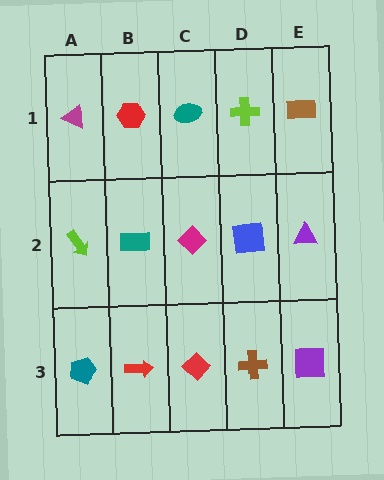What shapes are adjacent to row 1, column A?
A lime arrow (row 2, column A), a red hexagon (row 1, column B).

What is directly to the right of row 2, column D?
A purple triangle.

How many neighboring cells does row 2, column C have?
4.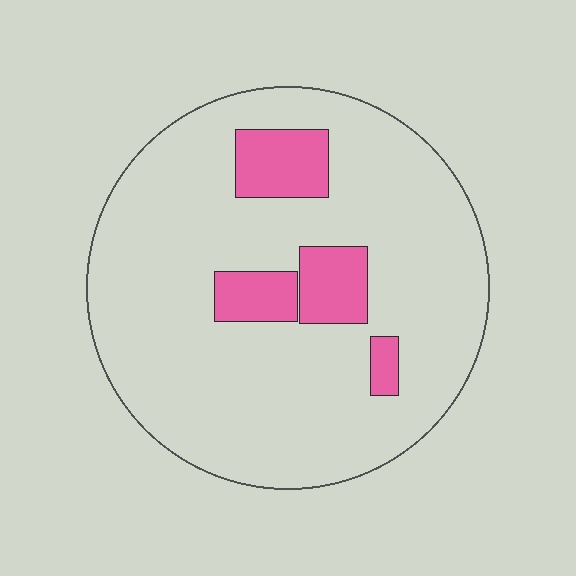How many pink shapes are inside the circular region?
4.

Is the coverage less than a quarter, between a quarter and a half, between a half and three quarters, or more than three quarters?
Less than a quarter.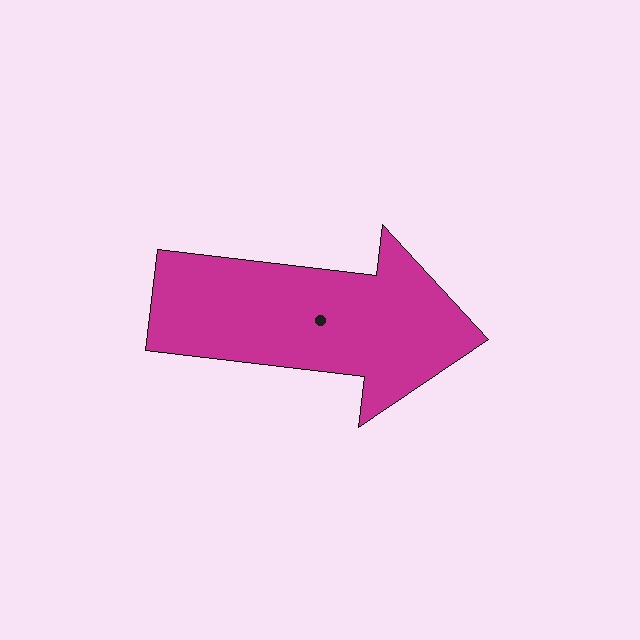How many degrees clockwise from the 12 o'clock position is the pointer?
Approximately 97 degrees.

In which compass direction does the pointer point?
East.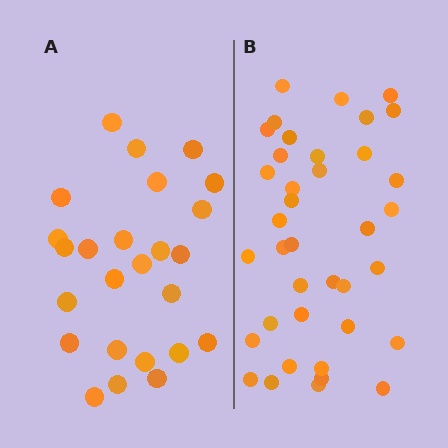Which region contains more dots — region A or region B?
Region B (the right region) has more dots.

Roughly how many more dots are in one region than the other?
Region B has approximately 15 more dots than region A.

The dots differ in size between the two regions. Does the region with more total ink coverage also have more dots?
No. Region A has more total ink coverage because its dots are larger, but region B actually contains more individual dots. Total area can be misleading — the number of items is what matters here.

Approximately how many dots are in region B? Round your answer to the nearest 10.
About 40 dots. (The exact count is 38, which rounds to 40.)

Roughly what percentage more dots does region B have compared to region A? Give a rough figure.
About 50% more.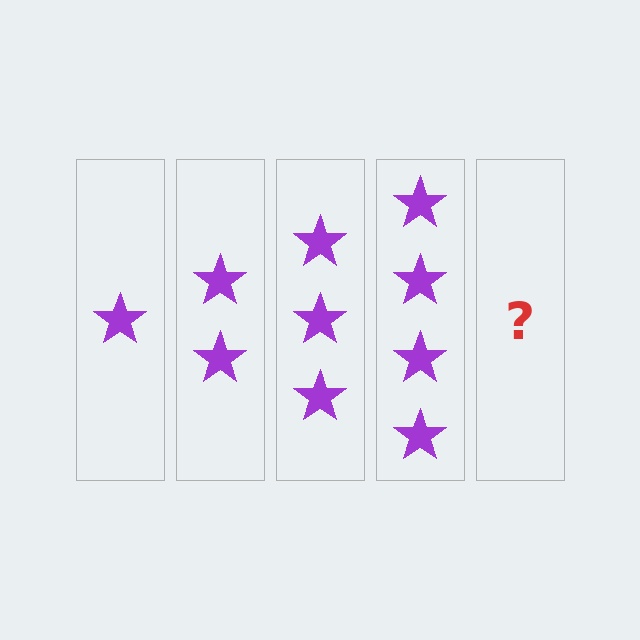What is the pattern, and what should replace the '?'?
The pattern is that each step adds one more star. The '?' should be 5 stars.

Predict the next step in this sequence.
The next step is 5 stars.